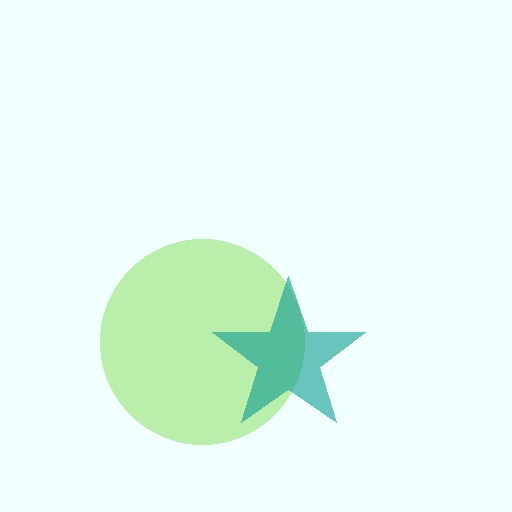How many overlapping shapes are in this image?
There are 2 overlapping shapes in the image.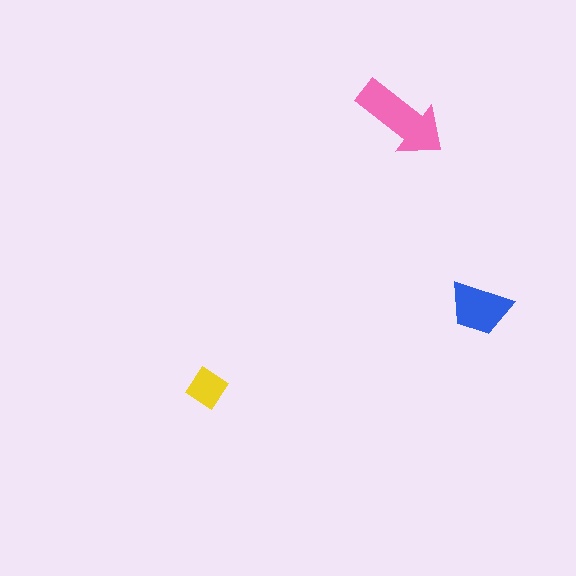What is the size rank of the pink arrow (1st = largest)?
1st.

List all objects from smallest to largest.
The yellow diamond, the blue trapezoid, the pink arrow.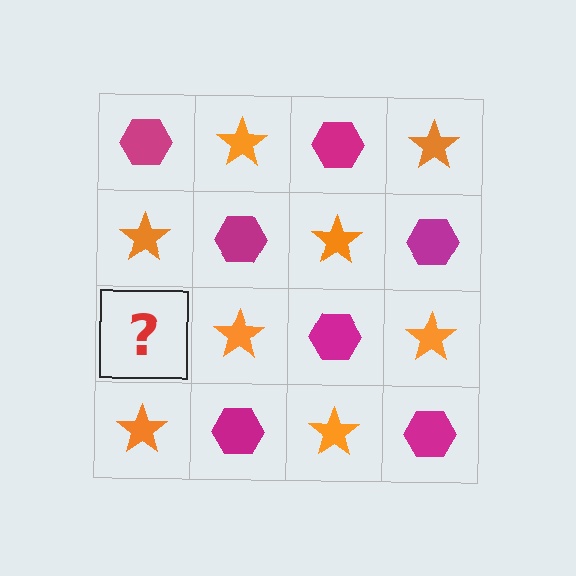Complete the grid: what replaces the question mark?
The question mark should be replaced with a magenta hexagon.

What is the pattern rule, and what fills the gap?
The rule is that it alternates magenta hexagon and orange star in a checkerboard pattern. The gap should be filled with a magenta hexagon.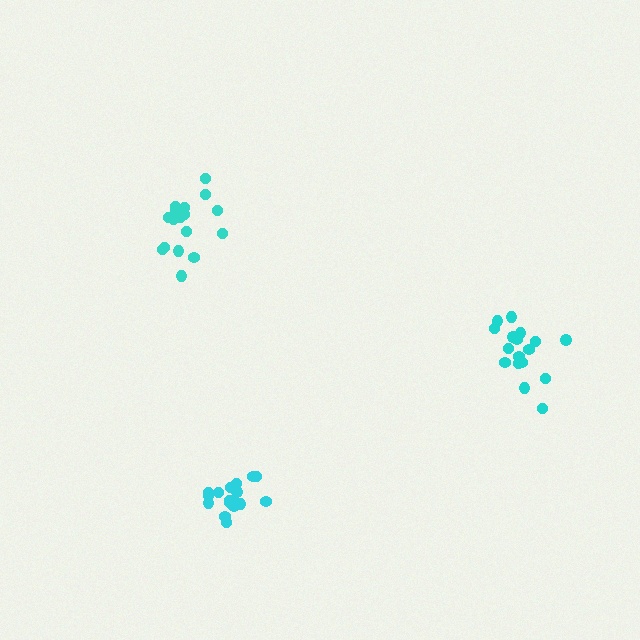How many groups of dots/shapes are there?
There are 3 groups.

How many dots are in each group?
Group 1: 18 dots, Group 2: 17 dots, Group 3: 17 dots (52 total).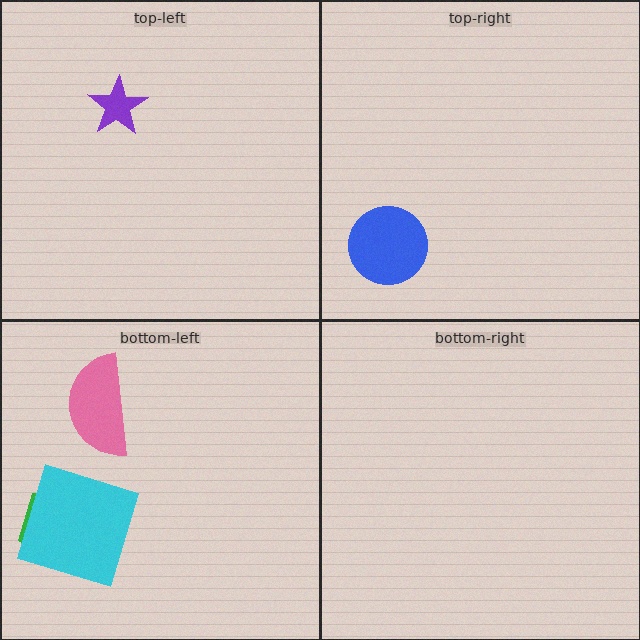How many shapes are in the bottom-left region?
3.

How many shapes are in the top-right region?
1.